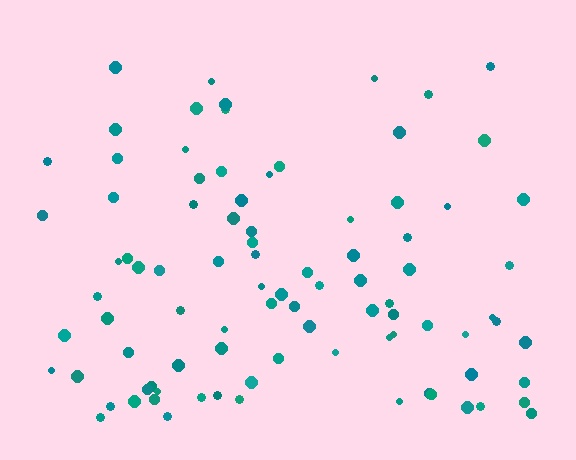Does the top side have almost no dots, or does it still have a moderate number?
Still a moderate number, just noticeably fewer than the bottom.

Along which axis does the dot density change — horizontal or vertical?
Vertical.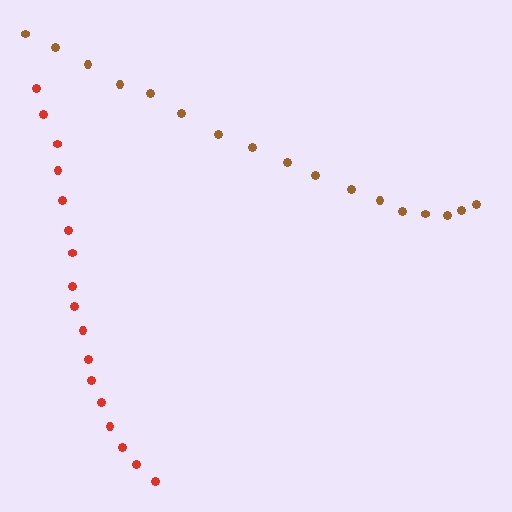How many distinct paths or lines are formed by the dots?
There are 2 distinct paths.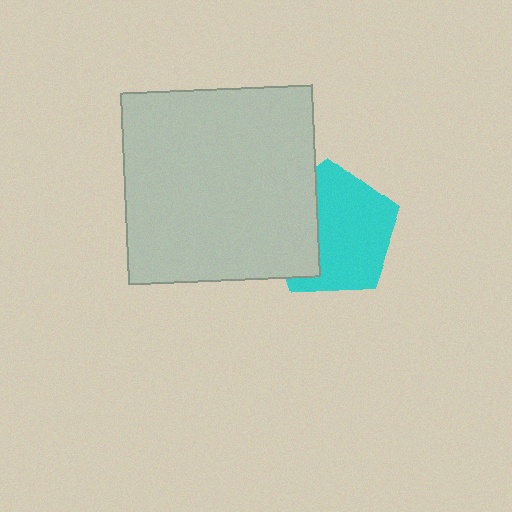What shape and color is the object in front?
The object in front is a light gray square.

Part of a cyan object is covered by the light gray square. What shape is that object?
It is a pentagon.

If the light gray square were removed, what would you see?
You would see the complete cyan pentagon.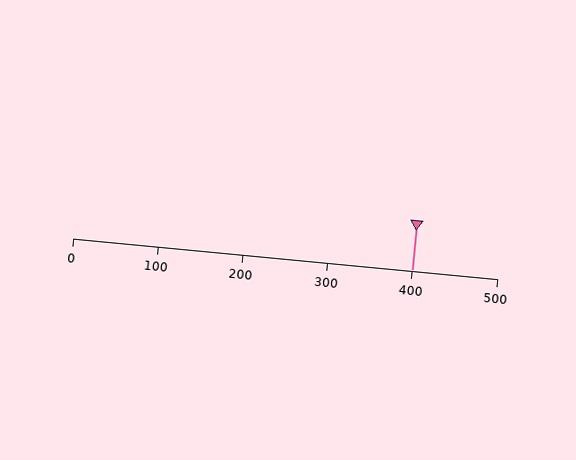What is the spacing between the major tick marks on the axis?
The major ticks are spaced 100 apart.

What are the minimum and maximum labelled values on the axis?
The axis runs from 0 to 500.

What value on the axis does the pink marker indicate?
The marker indicates approximately 400.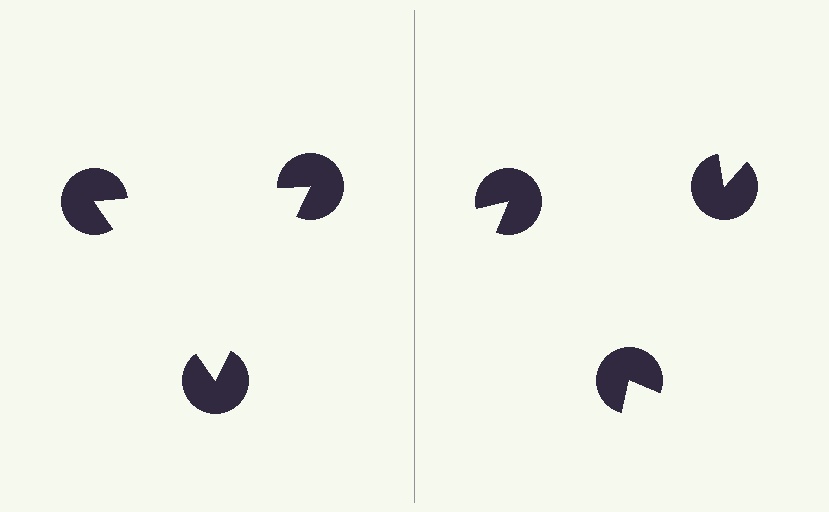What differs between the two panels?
The pac-man discs are positioned identically on both sides; only the wedge orientations differ. On the left they align to a triangle; on the right they are misaligned.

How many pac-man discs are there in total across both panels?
6 — 3 on each side.